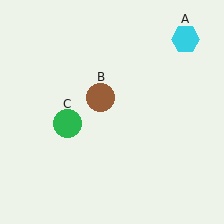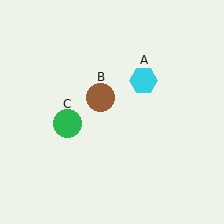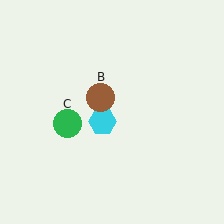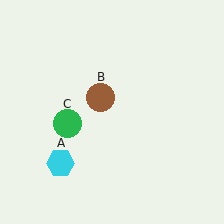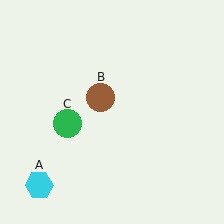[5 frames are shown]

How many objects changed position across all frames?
1 object changed position: cyan hexagon (object A).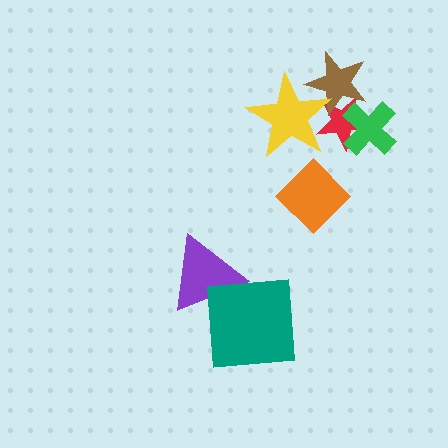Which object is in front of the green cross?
The brown star is in front of the green cross.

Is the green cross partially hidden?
Yes, it is partially covered by another shape.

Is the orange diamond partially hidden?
No, no other shape covers it.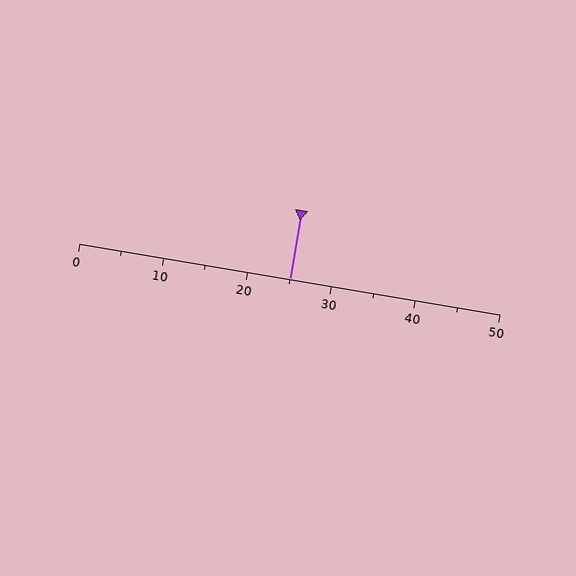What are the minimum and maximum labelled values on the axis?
The axis runs from 0 to 50.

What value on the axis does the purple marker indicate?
The marker indicates approximately 25.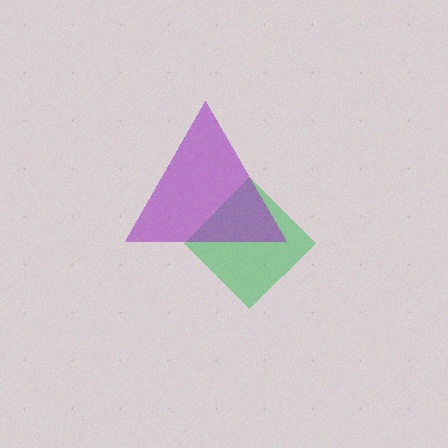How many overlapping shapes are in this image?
There are 2 overlapping shapes in the image.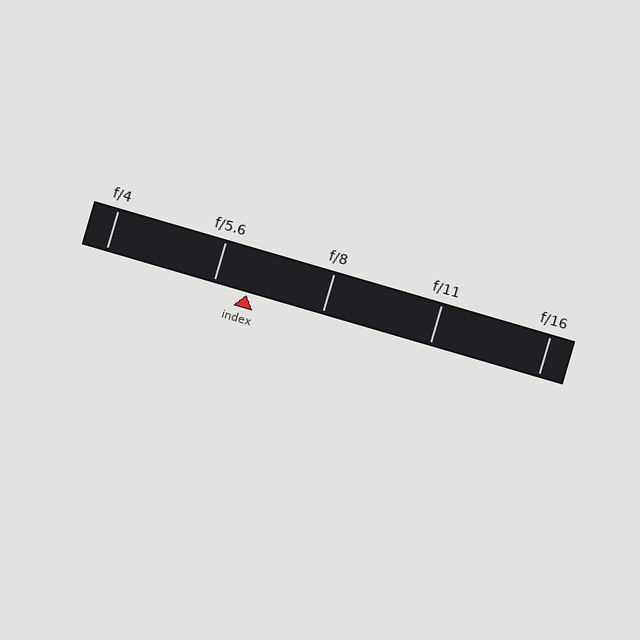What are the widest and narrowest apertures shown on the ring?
The widest aperture shown is f/4 and the narrowest is f/16.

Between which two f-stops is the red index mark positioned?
The index mark is between f/5.6 and f/8.